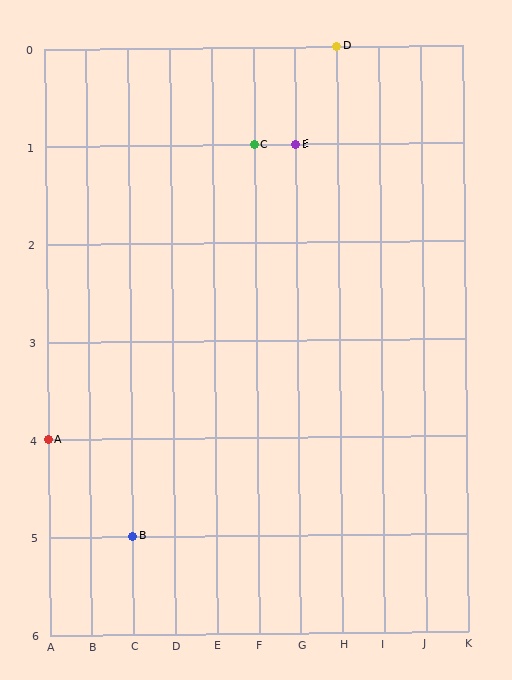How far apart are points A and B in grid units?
Points A and B are 2 columns and 1 row apart (about 2.2 grid units diagonally).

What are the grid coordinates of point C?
Point C is at grid coordinates (F, 1).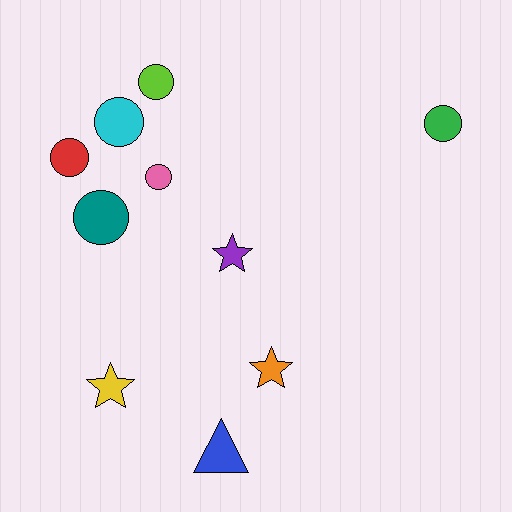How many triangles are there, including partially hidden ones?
There is 1 triangle.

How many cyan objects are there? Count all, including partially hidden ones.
There is 1 cyan object.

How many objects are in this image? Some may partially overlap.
There are 10 objects.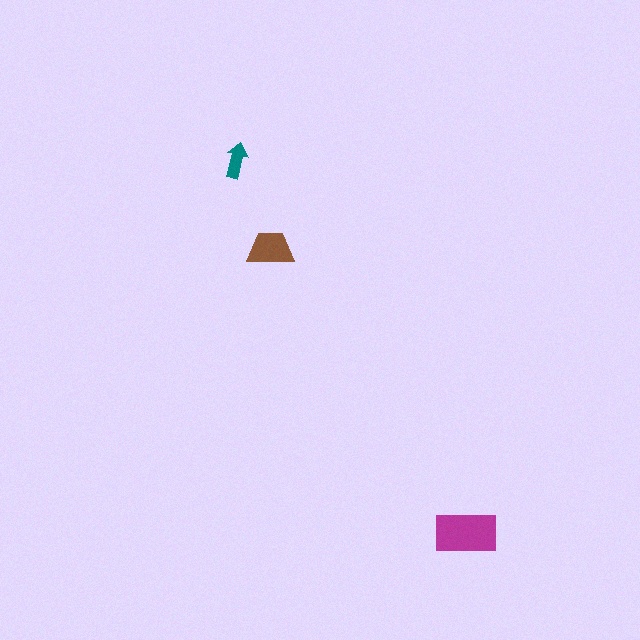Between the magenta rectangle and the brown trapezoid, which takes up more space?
The magenta rectangle.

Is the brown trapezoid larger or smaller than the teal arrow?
Larger.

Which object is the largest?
The magenta rectangle.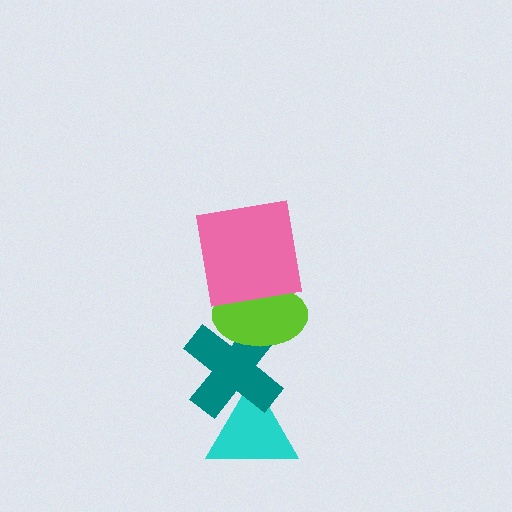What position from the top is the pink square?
The pink square is 1st from the top.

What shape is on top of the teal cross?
The lime ellipse is on top of the teal cross.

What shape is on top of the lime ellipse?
The pink square is on top of the lime ellipse.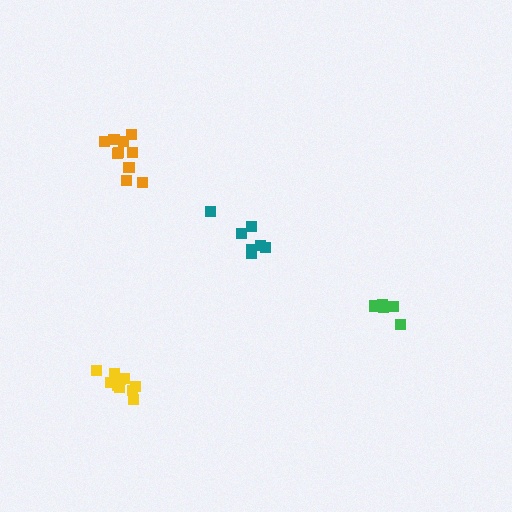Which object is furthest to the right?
The green cluster is rightmost.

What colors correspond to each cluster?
The clusters are colored: teal, green, orange, yellow.